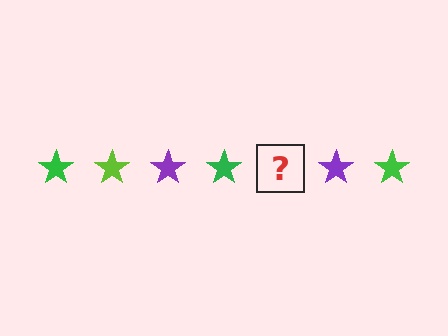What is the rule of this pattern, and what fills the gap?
The rule is that the pattern cycles through green, lime, purple stars. The gap should be filled with a lime star.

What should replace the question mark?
The question mark should be replaced with a lime star.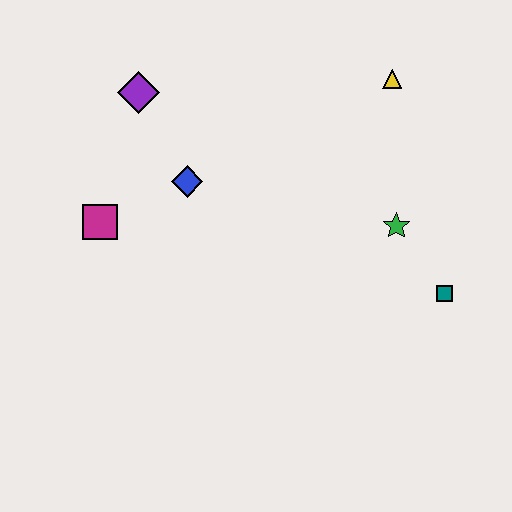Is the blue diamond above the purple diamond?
No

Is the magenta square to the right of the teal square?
No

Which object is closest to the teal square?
The green star is closest to the teal square.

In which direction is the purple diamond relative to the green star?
The purple diamond is to the left of the green star.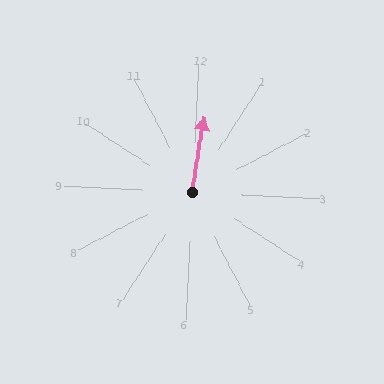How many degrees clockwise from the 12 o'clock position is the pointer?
Approximately 6 degrees.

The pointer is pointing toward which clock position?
Roughly 12 o'clock.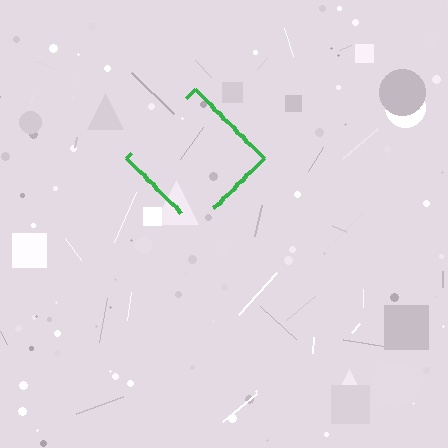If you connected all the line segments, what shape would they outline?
They would outline a diamond.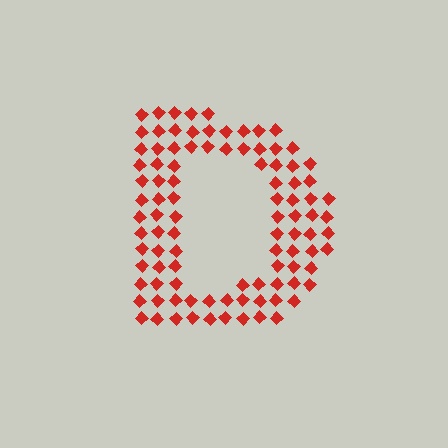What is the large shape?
The large shape is the letter D.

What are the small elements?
The small elements are diamonds.